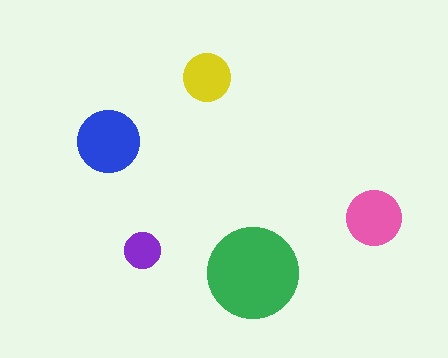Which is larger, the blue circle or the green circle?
The green one.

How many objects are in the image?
There are 5 objects in the image.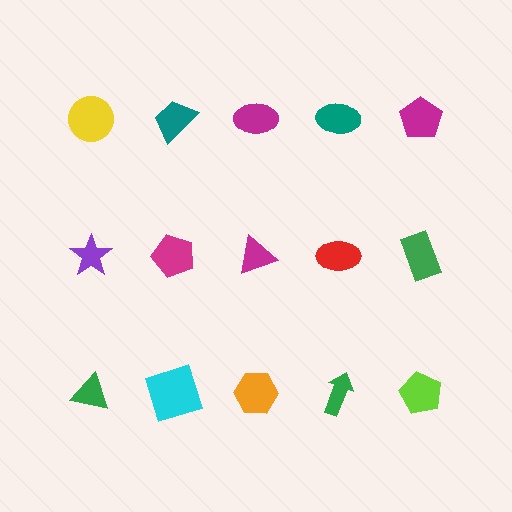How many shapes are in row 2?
5 shapes.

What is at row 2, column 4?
A red ellipse.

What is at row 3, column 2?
A cyan square.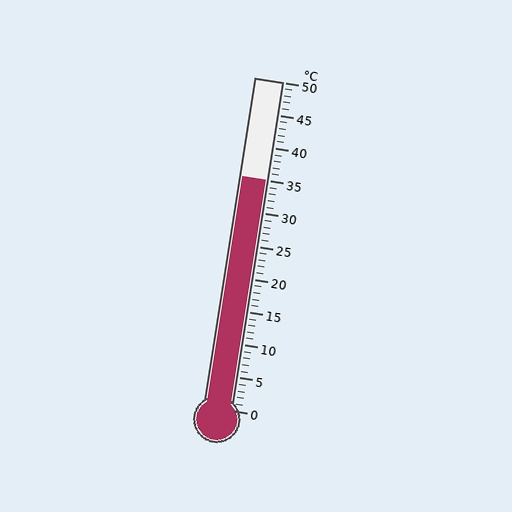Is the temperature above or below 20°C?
The temperature is above 20°C.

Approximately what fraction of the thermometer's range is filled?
The thermometer is filled to approximately 70% of its range.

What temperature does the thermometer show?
The thermometer shows approximately 35°C.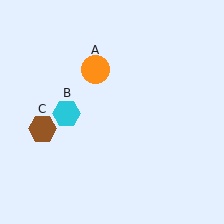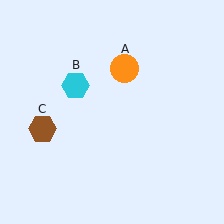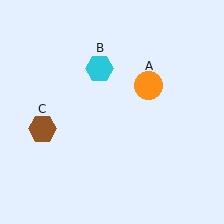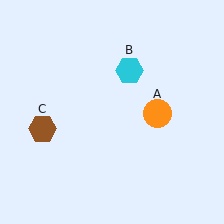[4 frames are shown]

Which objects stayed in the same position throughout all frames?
Brown hexagon (object C) remained stationary.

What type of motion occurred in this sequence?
The orange circle (object A), cyan hexagon (object B) rotated clockwise around the center of the scene.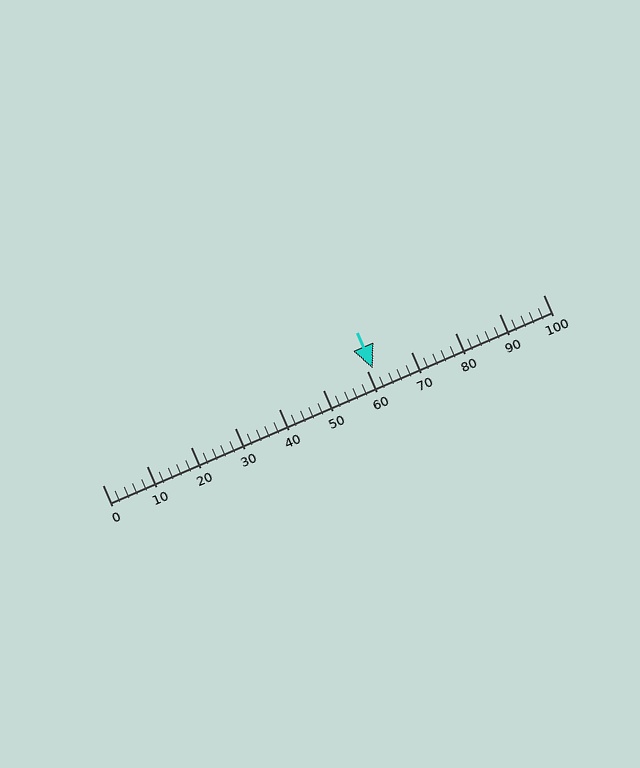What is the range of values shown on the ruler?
The ruler shows values from 0 to 100.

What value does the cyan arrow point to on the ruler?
The cyan arrow points to approximately 61.